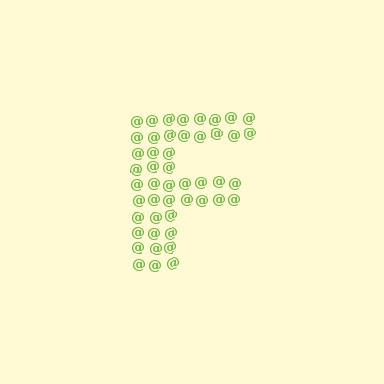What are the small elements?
The small elements are at signs.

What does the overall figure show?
The overall figure shows the letter F.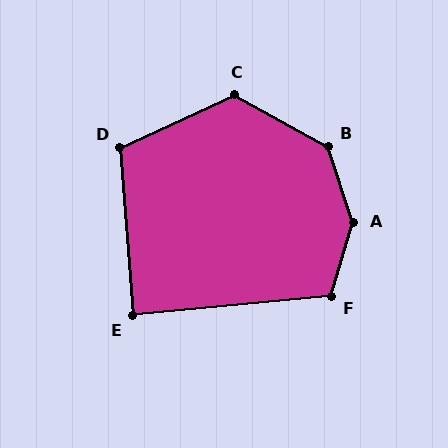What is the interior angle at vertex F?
Approximately 112 degrees (obtuse).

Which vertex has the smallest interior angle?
E, at approximately 89 degrees.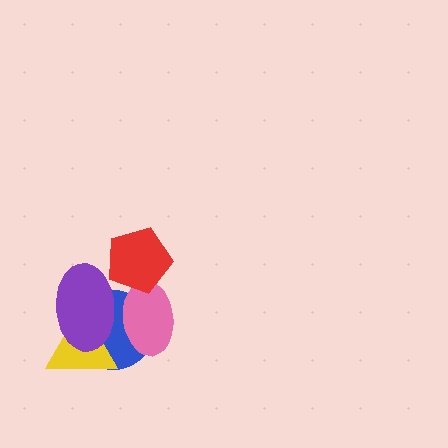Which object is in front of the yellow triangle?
The purple ellipse is in front of the yellow triangle.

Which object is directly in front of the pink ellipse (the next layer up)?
The purple ellipse is directly in front of the pink ellipse.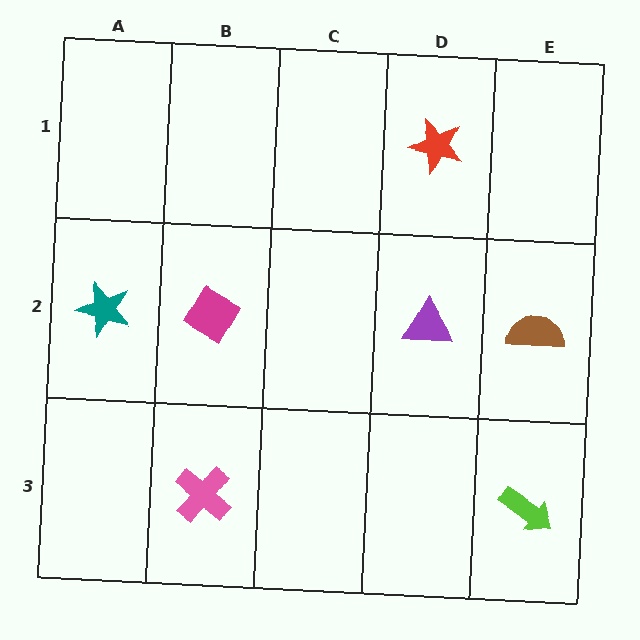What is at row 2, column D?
A purple triangle.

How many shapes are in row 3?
2 shapes.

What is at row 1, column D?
A red star.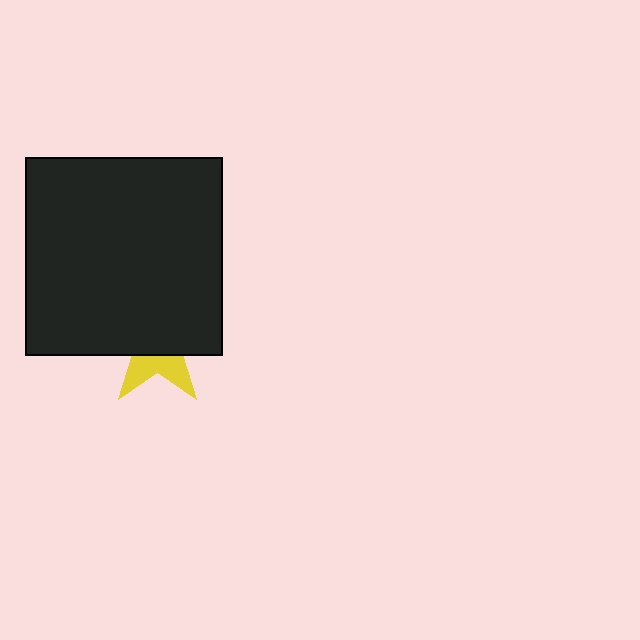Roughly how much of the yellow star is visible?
A small part of it is visible (roughly 35%).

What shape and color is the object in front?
The object in front is a black square.